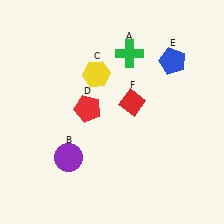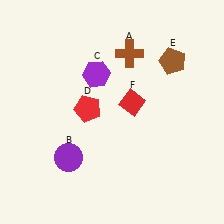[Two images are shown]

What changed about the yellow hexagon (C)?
In Image 1, C is yellow. In Image 2, it changed to purple.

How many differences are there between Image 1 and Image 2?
There are 3 differences between the two images.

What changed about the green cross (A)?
In Image 1, A is green. In Image 2, it changed to brown.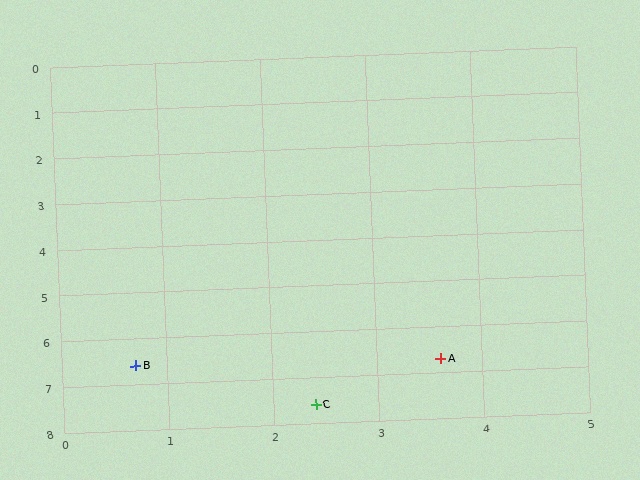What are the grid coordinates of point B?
Point B is at approximately (0.7, 6.6).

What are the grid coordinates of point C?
Point C is at approximately (2.4, 7.6).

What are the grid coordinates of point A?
Point A is at approximately (3.6, 6.7).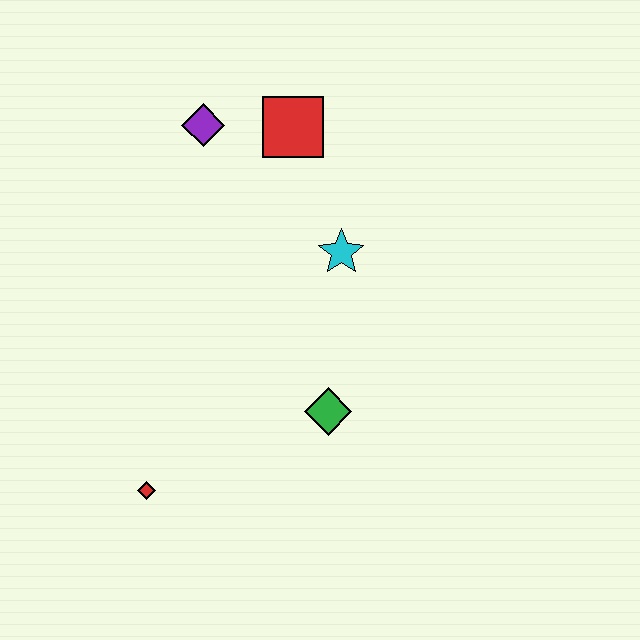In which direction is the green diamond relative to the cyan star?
The green diamond is below the cyan star.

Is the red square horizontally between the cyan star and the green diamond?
No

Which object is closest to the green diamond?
The cyan star is closest to the green diamond.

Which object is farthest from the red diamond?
The red square is farthest from the red diamond.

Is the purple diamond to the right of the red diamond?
Yes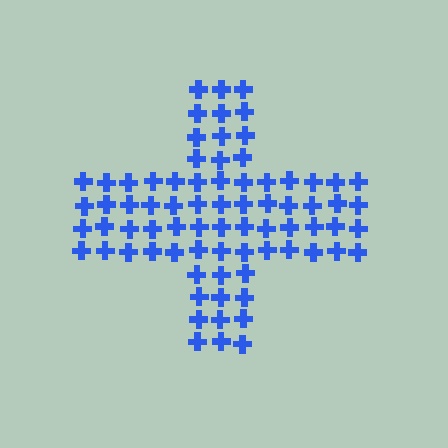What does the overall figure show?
The overall figure shows a cross.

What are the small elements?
The small elements are crosses.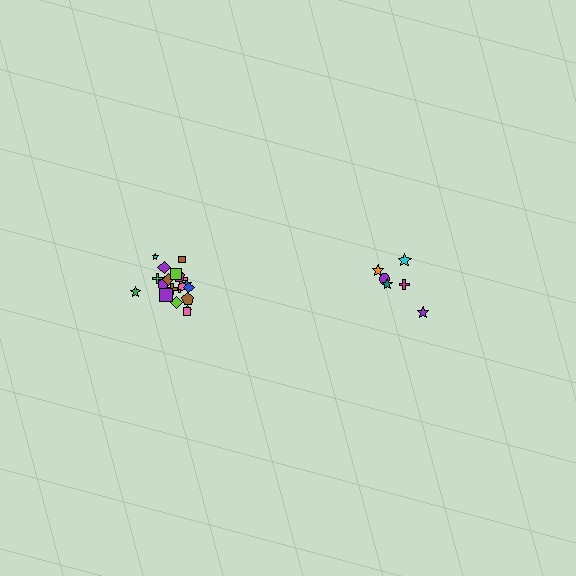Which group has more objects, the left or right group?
The left group.